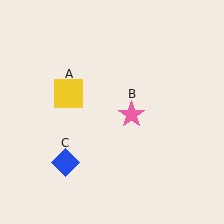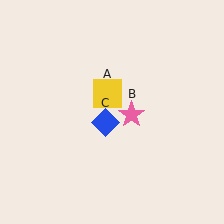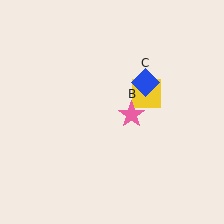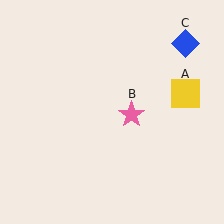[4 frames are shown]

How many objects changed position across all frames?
2 objects changed position: yellow square (object A), blue diamond (object C).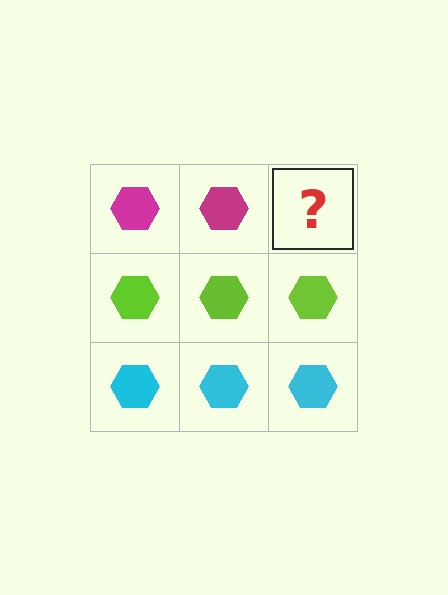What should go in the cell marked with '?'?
The missing cell should contain a magenta hexagon.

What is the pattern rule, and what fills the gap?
The rule is that each row has a consistent color. The gap should be filled with a magenta hexagon.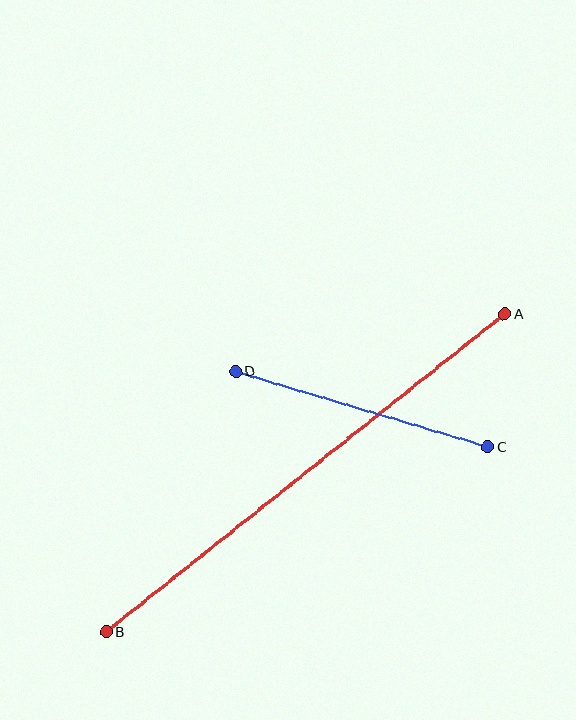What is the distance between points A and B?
The distance is approximately 510 pixels.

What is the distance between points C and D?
The distance is approximately 263 pixels.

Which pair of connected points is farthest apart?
Points A and B are farthest apart.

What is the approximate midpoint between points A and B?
The midpoint is at approximately (305, 473) pixels.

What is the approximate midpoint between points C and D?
The midpoint is at approximately (362, 409) pixels.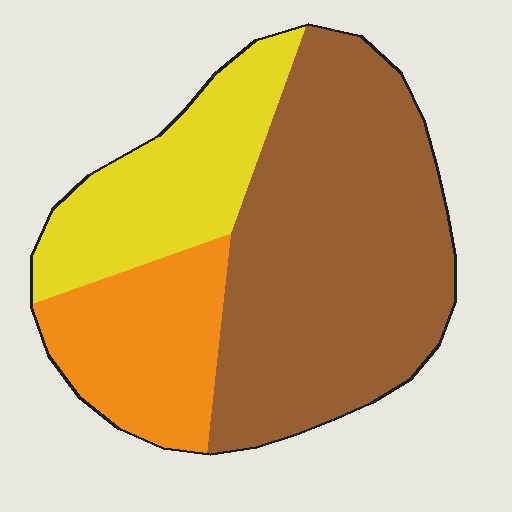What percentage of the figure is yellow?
Yellow covers 24% of the figure.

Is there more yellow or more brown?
Brown.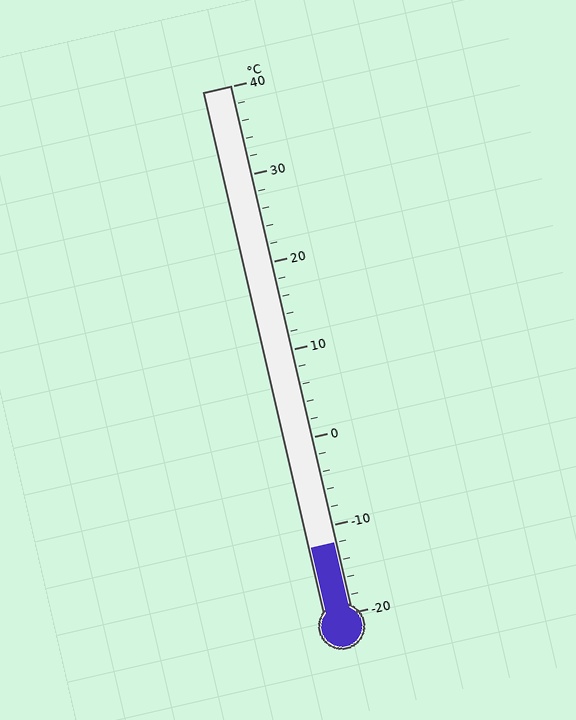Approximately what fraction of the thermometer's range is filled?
The thermometer is filled to approximately 15% of its range.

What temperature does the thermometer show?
The thermometer shows approximately -12°C.